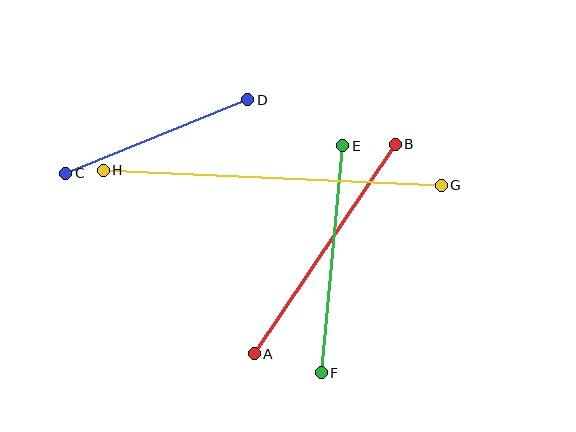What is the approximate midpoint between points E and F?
The midpoint is at approximately (332, 259) pixels.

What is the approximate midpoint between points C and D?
The midpoint is at approximately (157, 136) pixels.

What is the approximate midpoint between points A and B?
The midpoint is at approximately (325, 249) pixels.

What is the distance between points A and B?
The distance is approximately 253 pixels.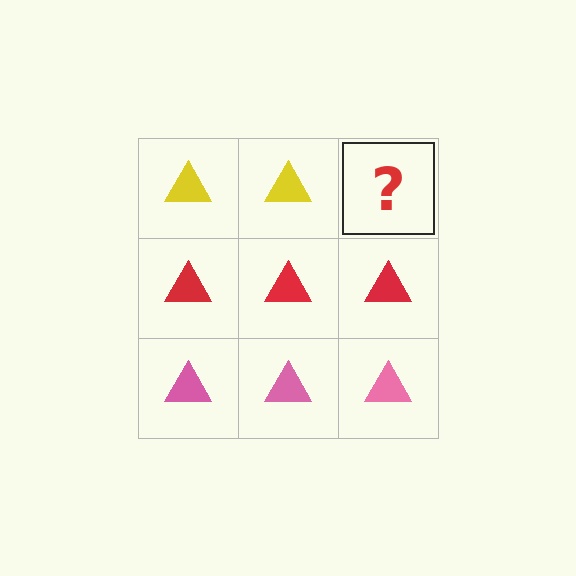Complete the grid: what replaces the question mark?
The question mark should be replaced with a yellow triangle.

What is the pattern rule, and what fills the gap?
The rule is that each row has a consistent color. The gap should be filled with a yellow triangle.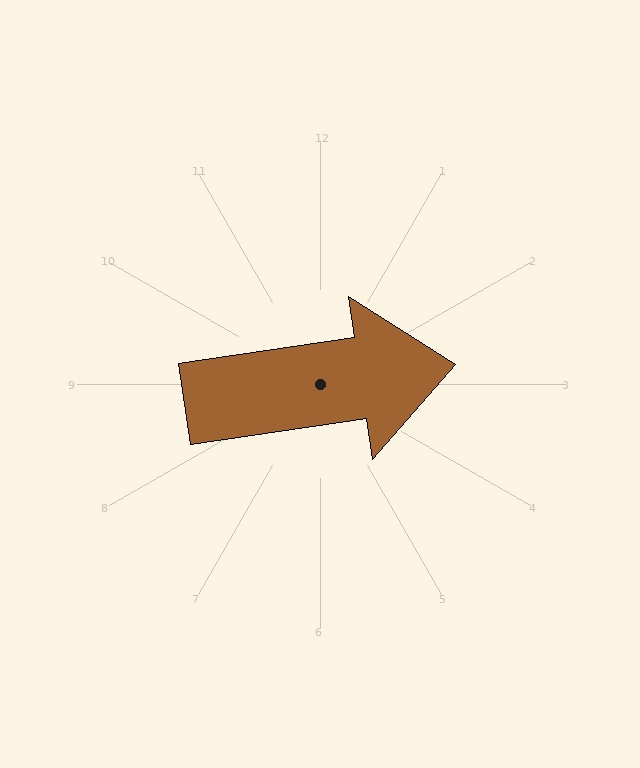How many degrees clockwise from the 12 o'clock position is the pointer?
Approximately 82 degrees.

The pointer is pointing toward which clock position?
Roughly 3 o'clock.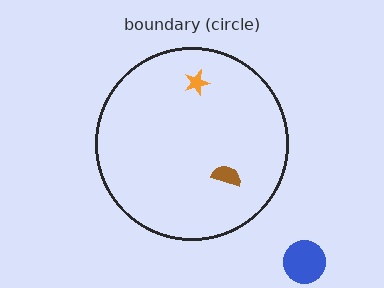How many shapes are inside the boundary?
2 inside, 1 outside.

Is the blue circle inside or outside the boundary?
Outside.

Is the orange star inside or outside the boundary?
Inside.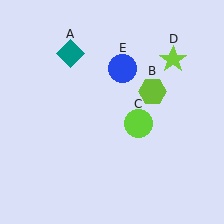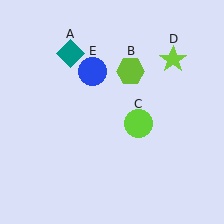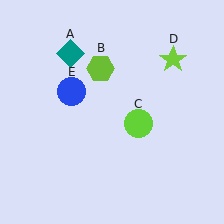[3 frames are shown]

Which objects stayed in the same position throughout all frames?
Teal diamond (object A) and lime circle (object C) and lime star (object D) remained stationary.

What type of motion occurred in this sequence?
The lime hexagon (object B), blue circle (object E) rotated counterclockwise around the center of the scene.